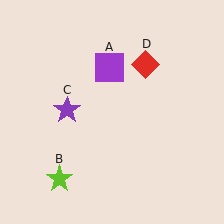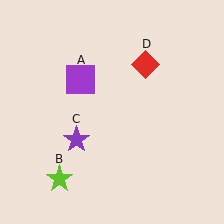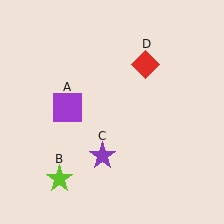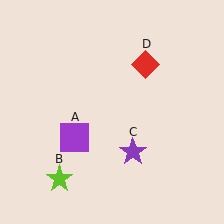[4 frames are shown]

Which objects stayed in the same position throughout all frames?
Lime star (object B) and red diamond (object D) remained stationary.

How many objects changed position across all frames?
2 objects changed position: purple square (object A), purple star (object C).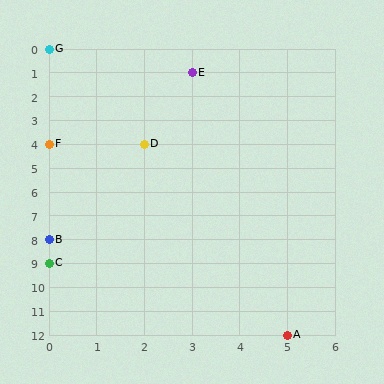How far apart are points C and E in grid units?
Points C and E are 3 columns and 8 rows apart (about 8.5 grid units diagonally).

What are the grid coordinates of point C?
Point C is at grid coordinates (0, 9).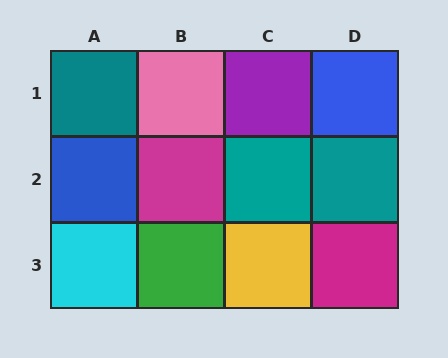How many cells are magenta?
2 cells are magenta.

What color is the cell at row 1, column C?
Purple.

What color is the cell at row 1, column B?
Pink.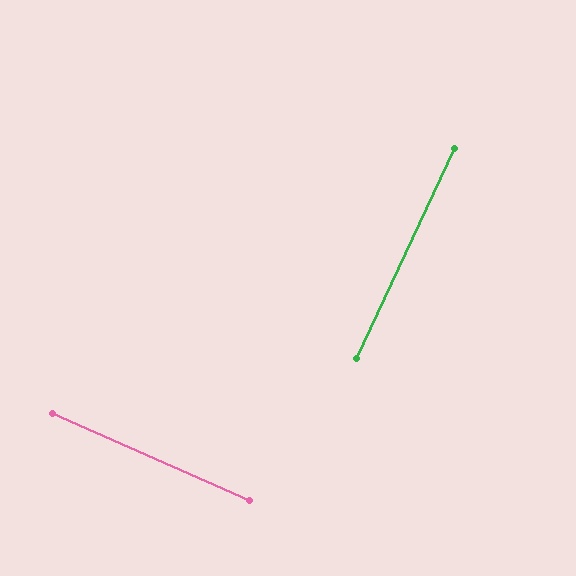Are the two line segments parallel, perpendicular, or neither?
Perpendicular — they meet at approximately 89°.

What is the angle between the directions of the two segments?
Approximately 89 degrees.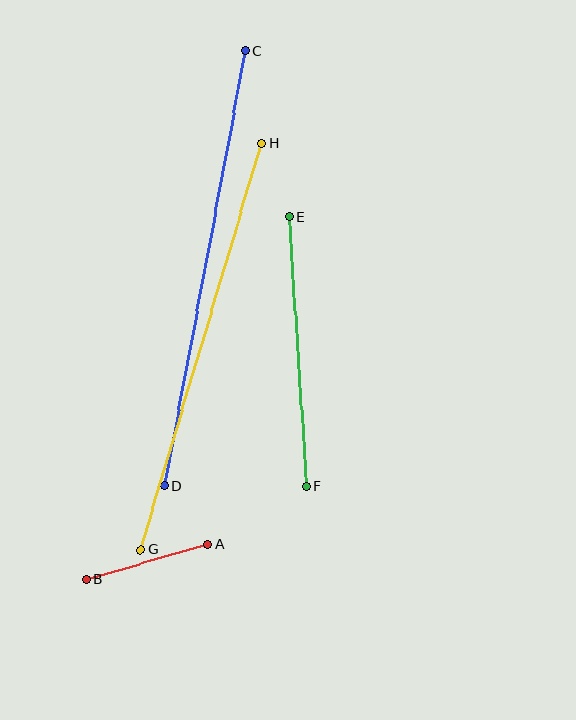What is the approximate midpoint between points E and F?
The midpoint is at approximately (298, 352) pixels.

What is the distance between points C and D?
The distance is approximately 442 pixels.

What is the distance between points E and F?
The distance is approximately 270 pixels.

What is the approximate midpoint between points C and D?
The midpoint is at approximately (205, 269) pixels.